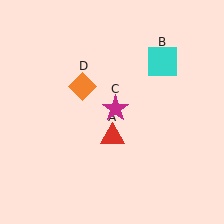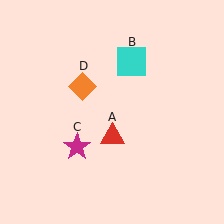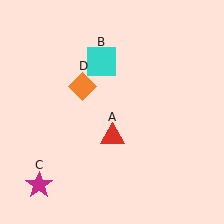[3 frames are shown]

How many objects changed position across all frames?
2 objects changed position: cyan square (object B), magenta star (object C).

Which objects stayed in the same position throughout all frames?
Red triangle (object A) and orange diamond (object D) remained stationary.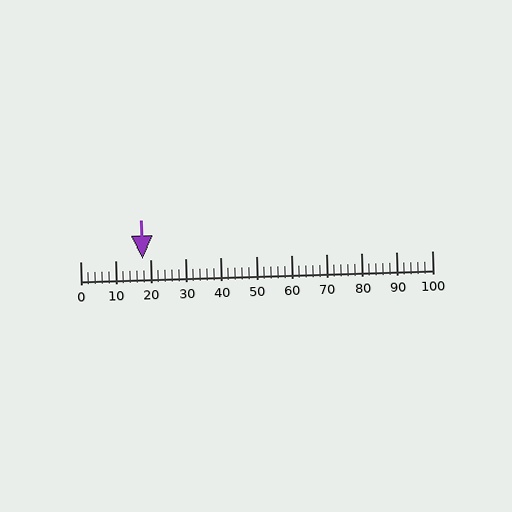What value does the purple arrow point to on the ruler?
The purple arrow points to approximately 18.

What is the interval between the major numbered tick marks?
The major tick marks are spaced 10 units apart.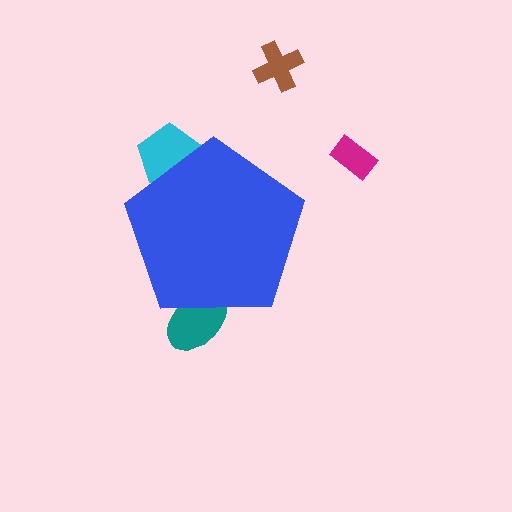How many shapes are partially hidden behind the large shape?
2 shapes are partially hidden.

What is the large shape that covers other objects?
A blue pentagon.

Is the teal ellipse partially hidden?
Yes, the teal ellipse is partially hidden behind the blue pentagon.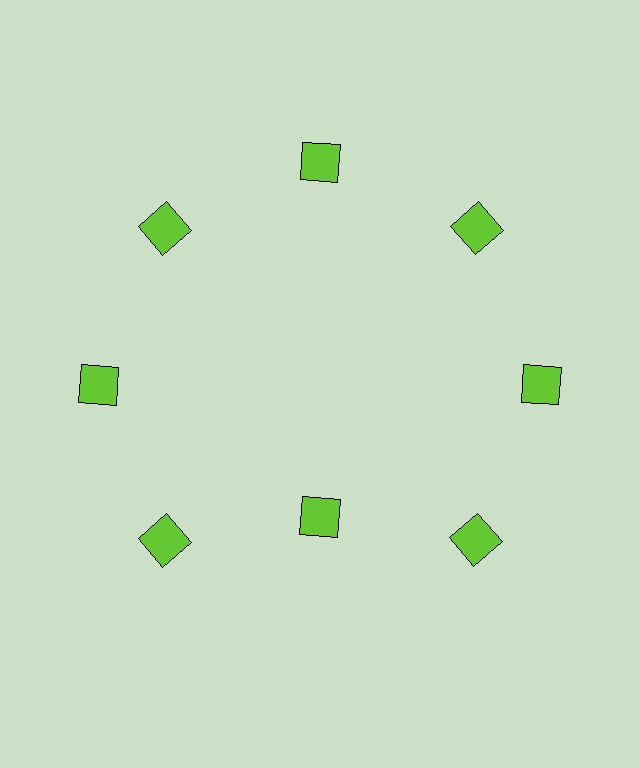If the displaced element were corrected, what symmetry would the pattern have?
It would have 8-fold rotational symmetry — the pattern would map onto itself every 45 degrees.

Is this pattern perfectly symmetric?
No. The 8 lime squares are arranged in a ring, but one element near the 6 o'clock position is pulled inward toward the center, breaking the 8-fold rotational symmetry.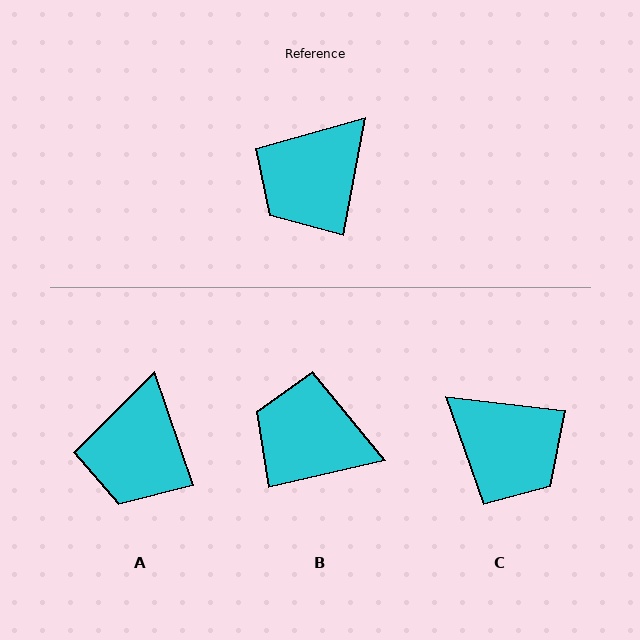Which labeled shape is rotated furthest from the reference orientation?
C, about 94 degrees away.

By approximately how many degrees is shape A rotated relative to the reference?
Approximately 30 degrees counter-clockwise.